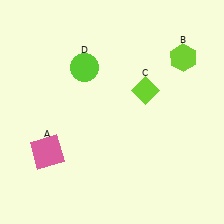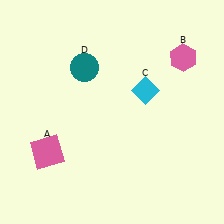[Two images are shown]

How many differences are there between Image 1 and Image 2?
There are 3 differences between the two images.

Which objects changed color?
B changed from lime to pink. C changed from lime to cyan. D changed from lime to teal.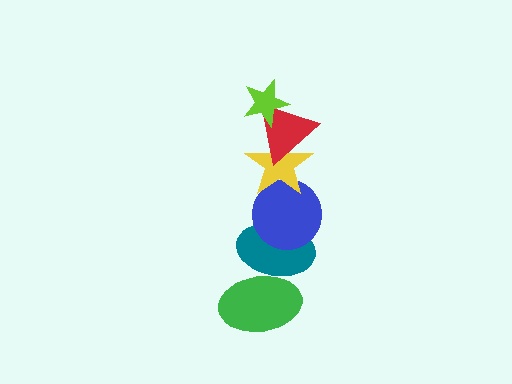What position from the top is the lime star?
The lime star is 1st from the top.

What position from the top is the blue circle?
The blue circle is 4th from the top.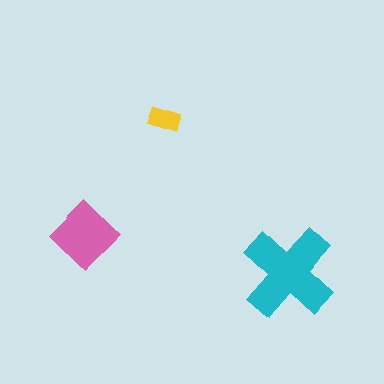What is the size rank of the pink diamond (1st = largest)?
2nd.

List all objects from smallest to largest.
The yellow rectangle, the pink diamond, the cyan cross.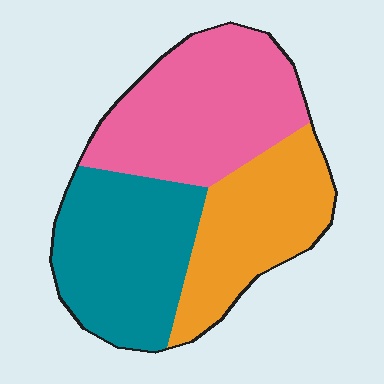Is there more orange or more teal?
Teal.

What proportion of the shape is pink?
Pink takes up about three eighths (3/8) of the shape.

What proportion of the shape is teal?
Teal covers around 35% of the shape.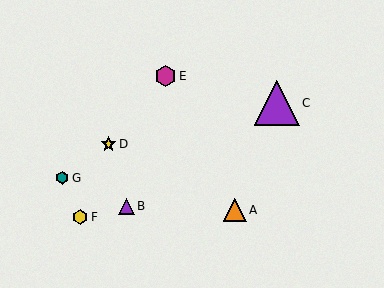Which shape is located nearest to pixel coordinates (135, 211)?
The purple triangle (labeled B) at (126, 206) is nearest to that location.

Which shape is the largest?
The purple triangle (labeled C) is the largest.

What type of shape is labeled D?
Shape D is a yellow star.